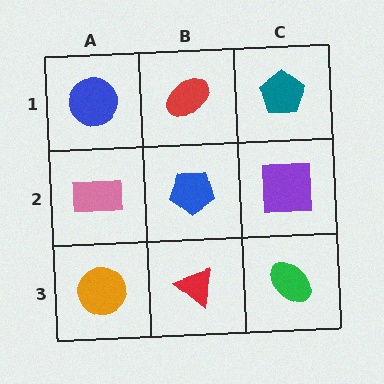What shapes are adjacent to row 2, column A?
A blue circle (row 1, column A), an orange circle (row 3, column A), a blue pentagon (row 2, column B).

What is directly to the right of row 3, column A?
A red triangle.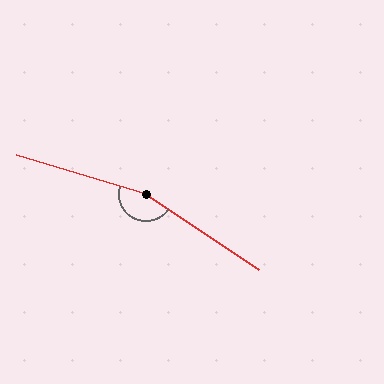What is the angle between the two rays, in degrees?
Approximately 163 degrees.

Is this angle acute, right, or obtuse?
It is obtuse.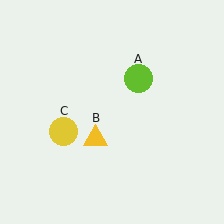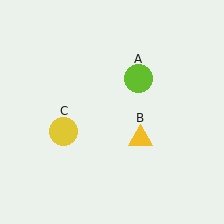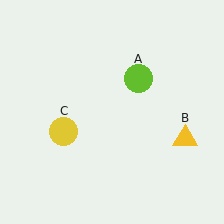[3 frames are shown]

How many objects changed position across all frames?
1 object changed position: yellow triangle (object B).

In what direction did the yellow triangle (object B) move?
The yellow triangle (object B) moved right.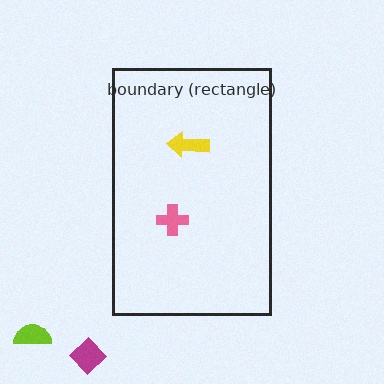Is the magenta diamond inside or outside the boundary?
Outside.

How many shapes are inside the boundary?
2 inside, 2 outside.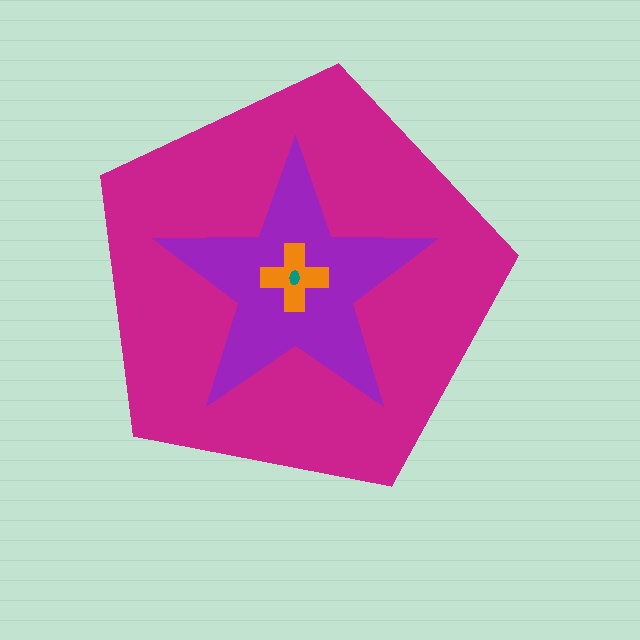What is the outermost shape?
The magenta pentagon.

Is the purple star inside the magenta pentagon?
Yes.